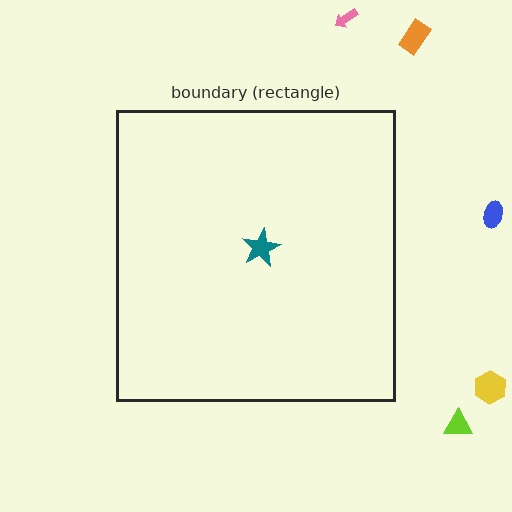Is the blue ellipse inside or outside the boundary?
Outside.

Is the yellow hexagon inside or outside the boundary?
Outside.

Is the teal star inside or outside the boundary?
Inside.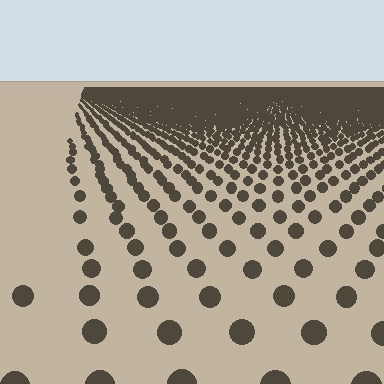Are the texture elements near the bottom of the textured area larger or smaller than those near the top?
Larger. Near the bottom, elements are closer to the viewer and appear at a bigger on-screen size.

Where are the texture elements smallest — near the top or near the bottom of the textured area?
Near the top.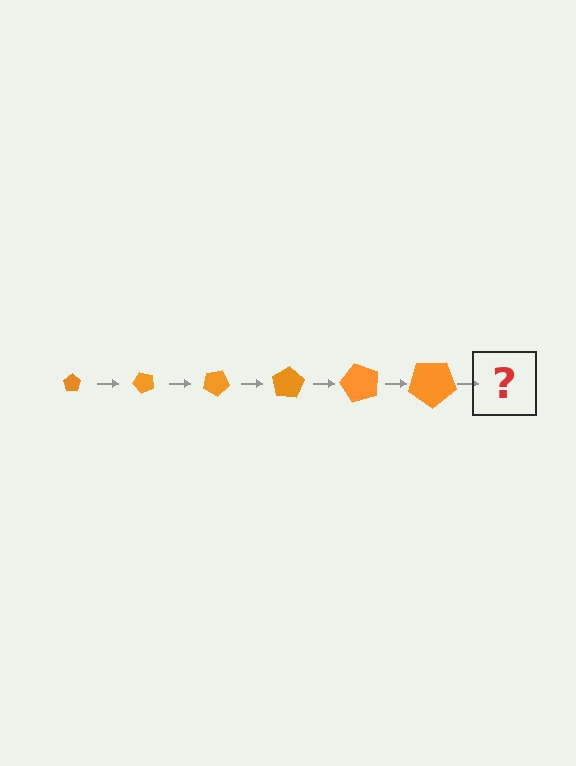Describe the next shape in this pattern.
It should be a pentagon, larger than the previous one and rotated 300 degrees from the start.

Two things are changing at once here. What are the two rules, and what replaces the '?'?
The two rules are that the pentagon grows larger each step and it rotates 50 degrees each step. The '?' should be a pentagon, larger than the previous one and rotated 300 degrees from the start.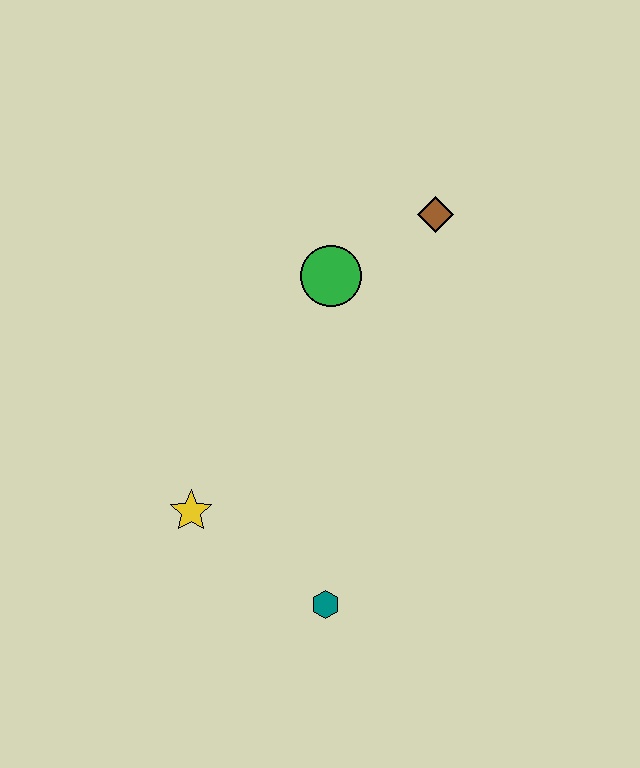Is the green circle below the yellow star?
No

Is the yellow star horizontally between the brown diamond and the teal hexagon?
No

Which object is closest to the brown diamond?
The green circle is closest to the brown diamond.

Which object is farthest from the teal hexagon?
The brown diamond is farthest from the teal hexagon.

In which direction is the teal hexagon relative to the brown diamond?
The teal hexagon is below the brown diamond.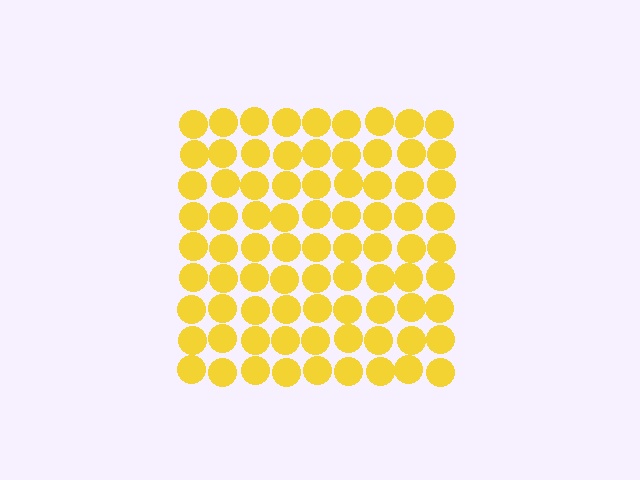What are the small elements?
The small elements are circles.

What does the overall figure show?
The overall figure shows a square.